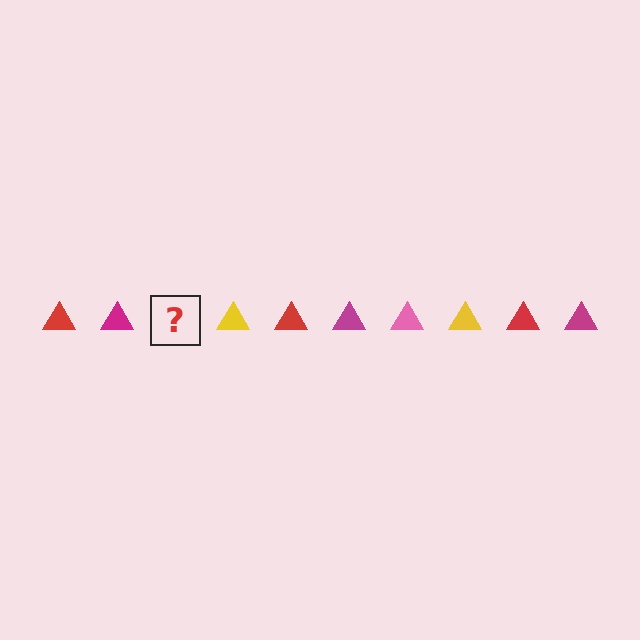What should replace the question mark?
The question mark should be replaced with a pink triangle.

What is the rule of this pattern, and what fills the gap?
The rule is that the pattern cycles through red, magenta, pink, yellow triangles. The gap should be filled with a pink triangle.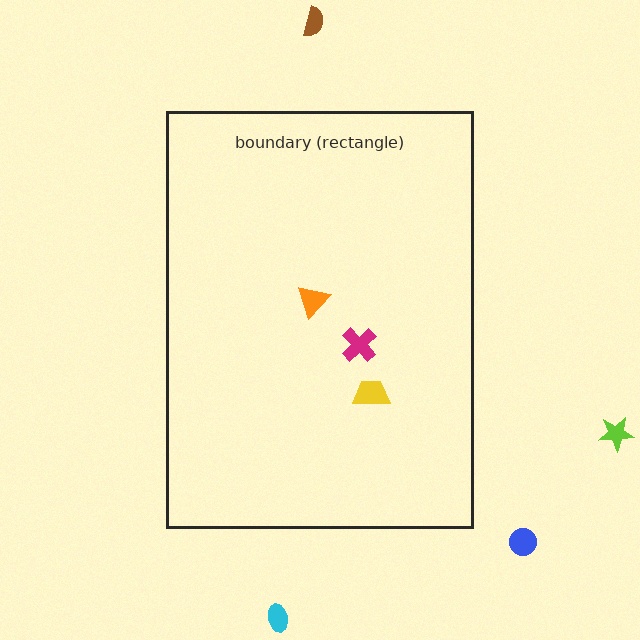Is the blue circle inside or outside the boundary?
Outside.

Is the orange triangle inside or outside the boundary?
Inside.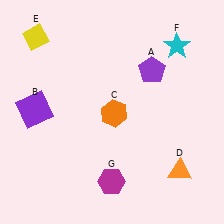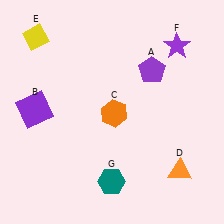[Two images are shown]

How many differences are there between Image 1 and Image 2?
There are 2 differences between the two images.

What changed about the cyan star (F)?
In Image 1, F is cyan. In Image 2, it changed to purple.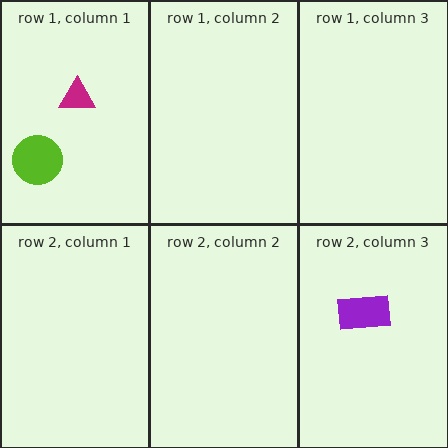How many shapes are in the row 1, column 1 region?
2.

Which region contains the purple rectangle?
The row 2, column 3 region.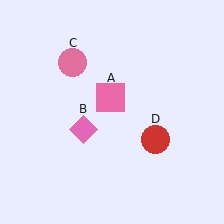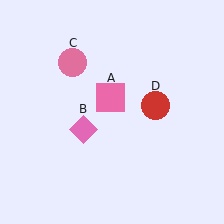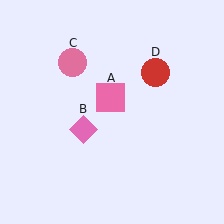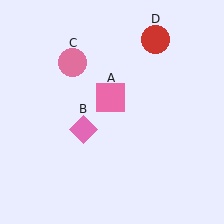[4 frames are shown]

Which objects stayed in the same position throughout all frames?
Pink square (object A) and pink diamond (object B) and pink circle (object C) remained stationary.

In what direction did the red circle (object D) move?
The red circle (object D) moved up.